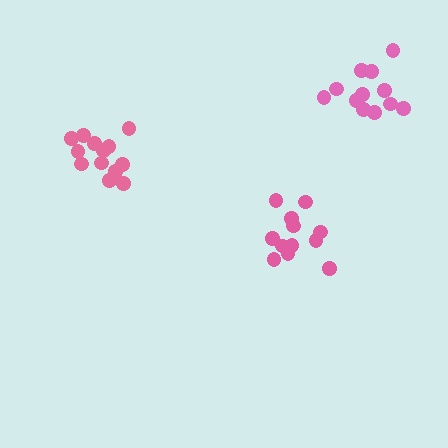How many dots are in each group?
Group 1: 13 dots, Group 2: 12 dots, Group 3: 12 dots (37 total).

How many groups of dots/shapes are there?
There are 3 groups.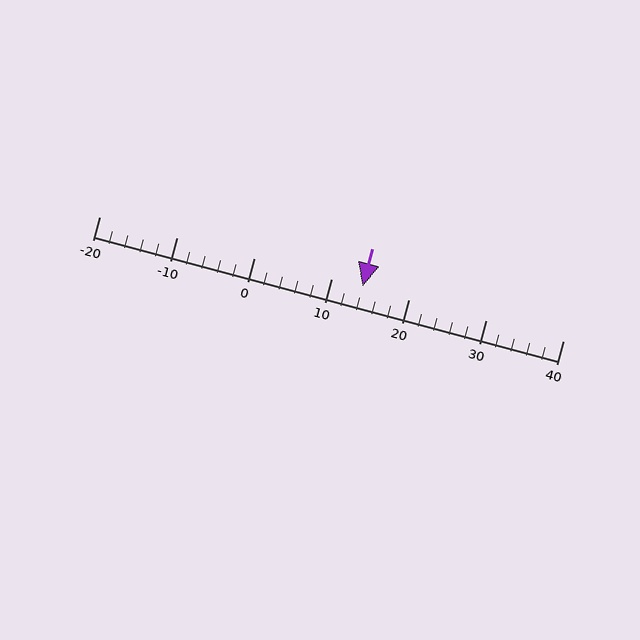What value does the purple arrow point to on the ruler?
The purple arrow points to approximately 14.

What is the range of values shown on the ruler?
The ruler shows values from -20 to 40.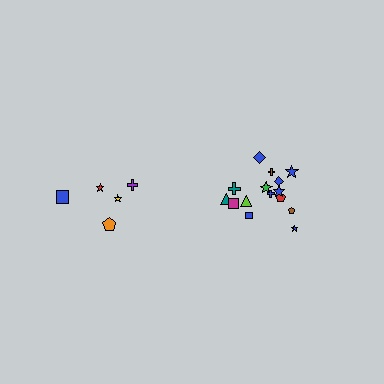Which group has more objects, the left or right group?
The right group.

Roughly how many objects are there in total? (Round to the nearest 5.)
Roughly 20 objects in total.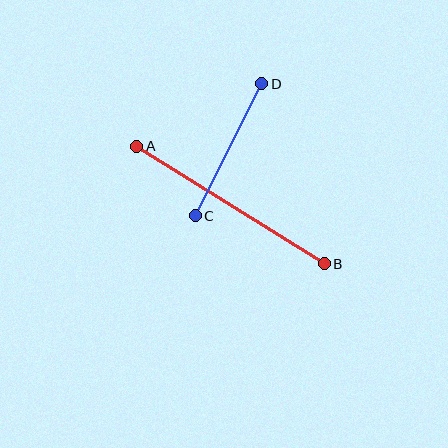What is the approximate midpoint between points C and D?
The midpoint is at approximately (229, 150) pixels.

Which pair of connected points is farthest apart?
Points A and B are farthest apart.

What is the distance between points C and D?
The distance is approximately 148 pixels.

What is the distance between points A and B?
The distance is approximately 221 pixels.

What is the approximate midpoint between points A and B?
The midpoint is at approximately (230, 205) pixels.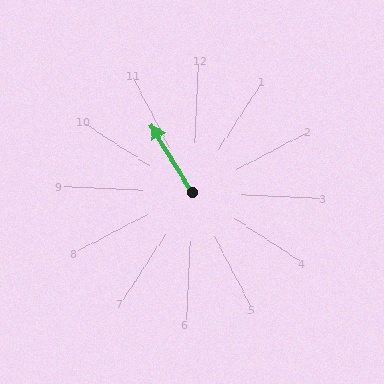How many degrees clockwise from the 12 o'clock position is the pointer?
Approximately 326 degrees.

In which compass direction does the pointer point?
Northwest.